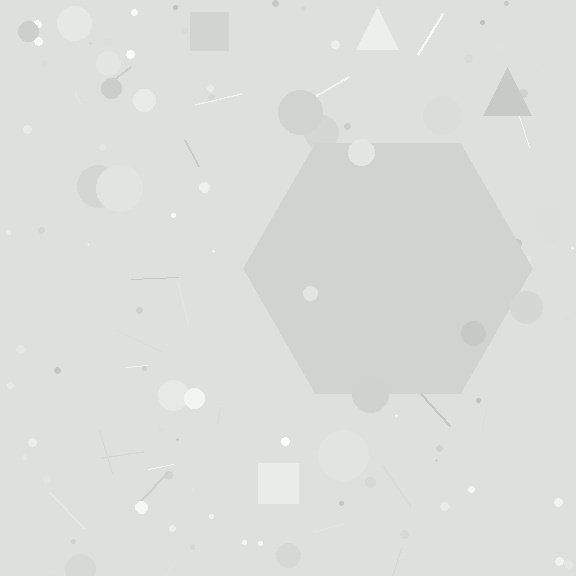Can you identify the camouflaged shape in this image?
The camouflaged shape is a hexagon.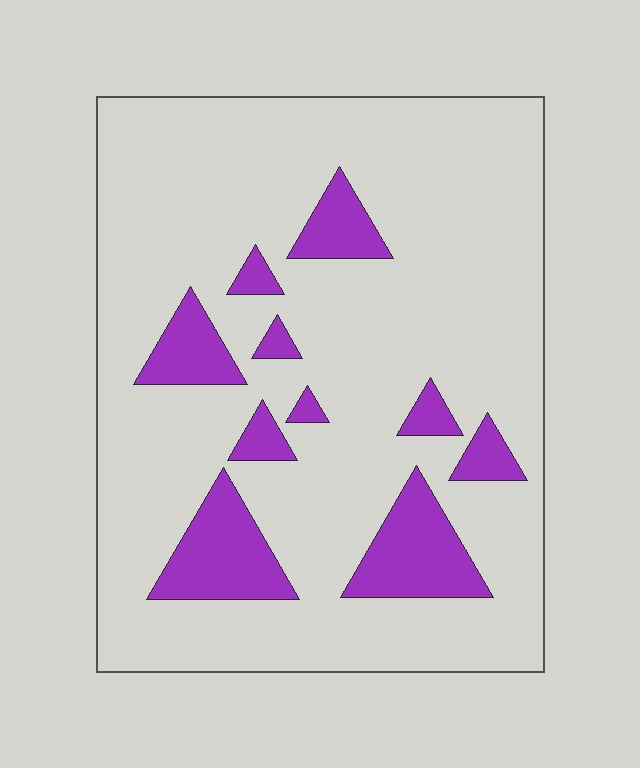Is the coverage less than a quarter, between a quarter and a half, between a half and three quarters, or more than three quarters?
Less than a quarter.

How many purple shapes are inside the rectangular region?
10.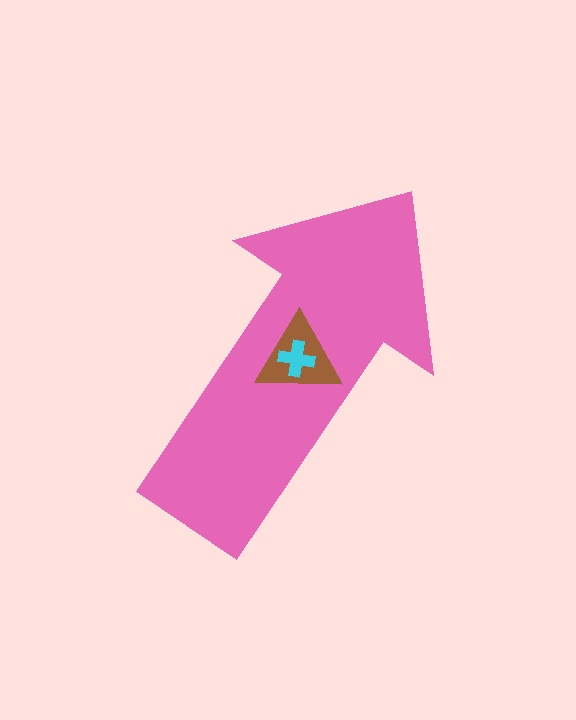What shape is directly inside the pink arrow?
The brown triangle.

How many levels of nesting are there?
3.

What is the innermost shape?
The cyan cross.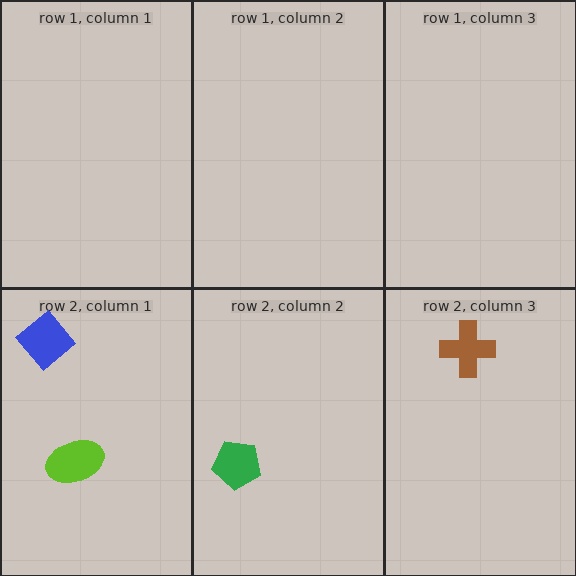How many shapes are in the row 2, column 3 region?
1.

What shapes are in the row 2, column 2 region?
The green pentagon.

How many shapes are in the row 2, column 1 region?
2.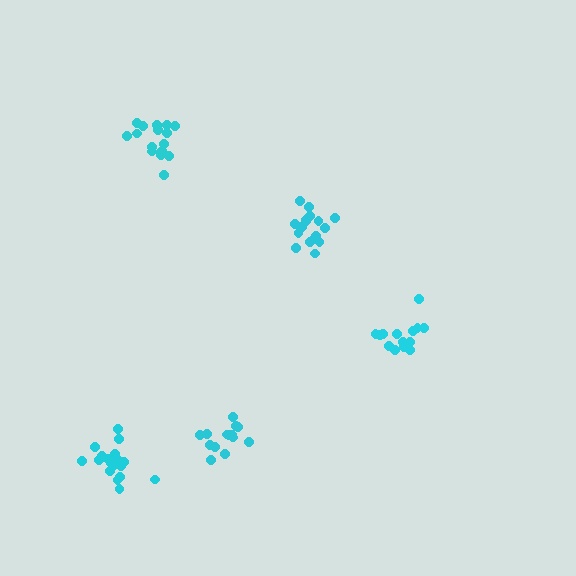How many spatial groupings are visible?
There are 5 spatial groupings.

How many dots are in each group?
Group 1: 15 dots, Group 2: 16 dots, Group 3: 14 dots, Group 4: 18 dots, Group 5: 17 dots (80 total).